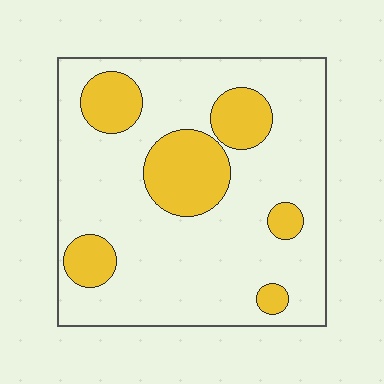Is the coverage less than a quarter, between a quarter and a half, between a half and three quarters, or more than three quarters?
Less than a quarter.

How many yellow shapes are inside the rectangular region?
6.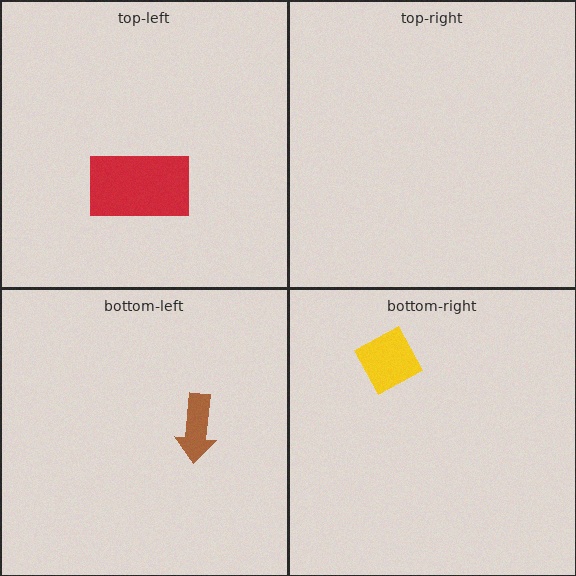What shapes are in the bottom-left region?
The brown arrow.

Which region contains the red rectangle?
The top-left region.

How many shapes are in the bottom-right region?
1.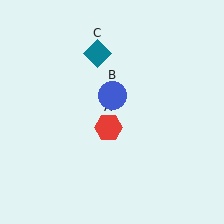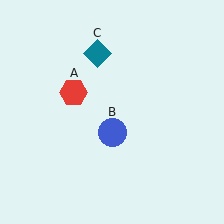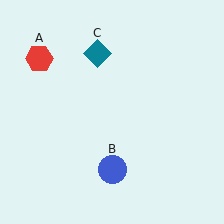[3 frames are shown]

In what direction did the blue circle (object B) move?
The blue circle (object B) moved down.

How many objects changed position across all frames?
2 objects changed position: red hexagon (object A), blue circle (object B).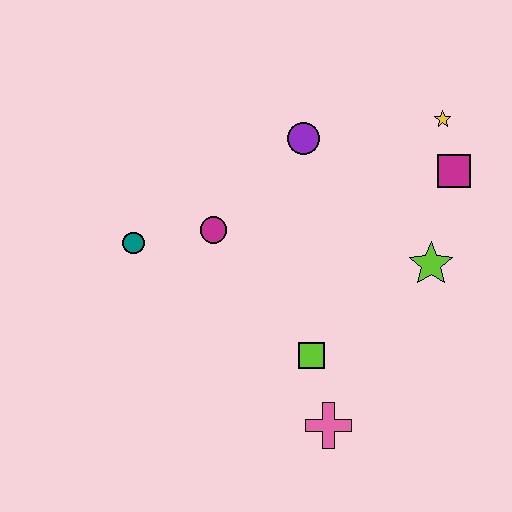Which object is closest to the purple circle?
The magenta circle is closest to the purple circle.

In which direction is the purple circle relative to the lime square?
The purple circle is above the lime square.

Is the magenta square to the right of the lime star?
Yes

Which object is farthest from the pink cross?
The yellow star is farthest from the pink cross.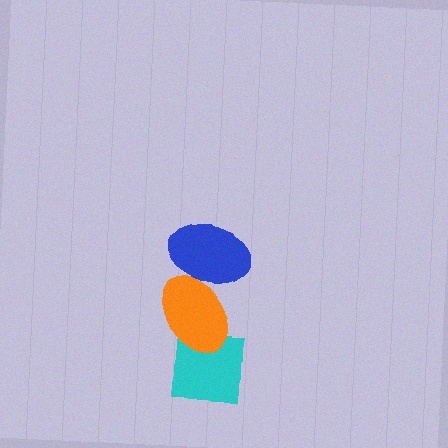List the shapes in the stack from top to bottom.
From top to bottom: the blue ellipse, the orange ellipse, the cyan square.